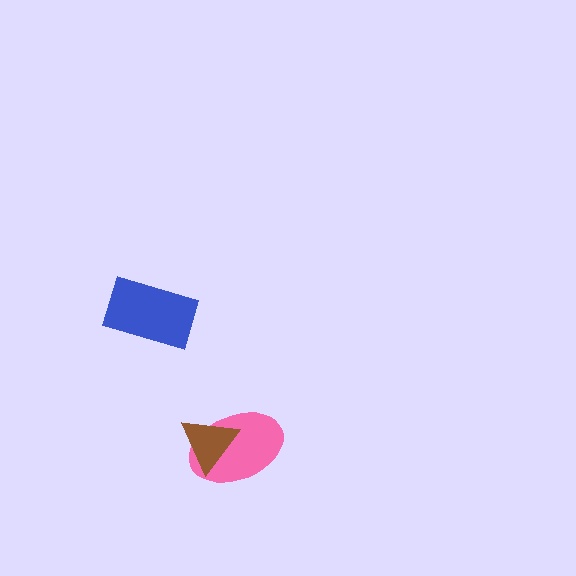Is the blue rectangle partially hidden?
No, no other shape covers it.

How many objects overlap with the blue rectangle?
0 objects overlap with the blue rectangle.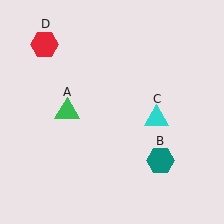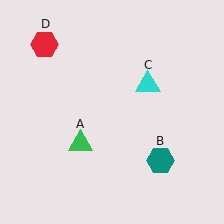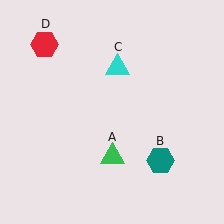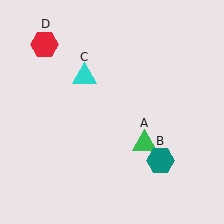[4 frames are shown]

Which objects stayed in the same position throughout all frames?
Teal hexagon (object B) and red hexagon (object D) remained stationary.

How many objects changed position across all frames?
2 objects changed position: green triangle (object A), cyan triangle (object C).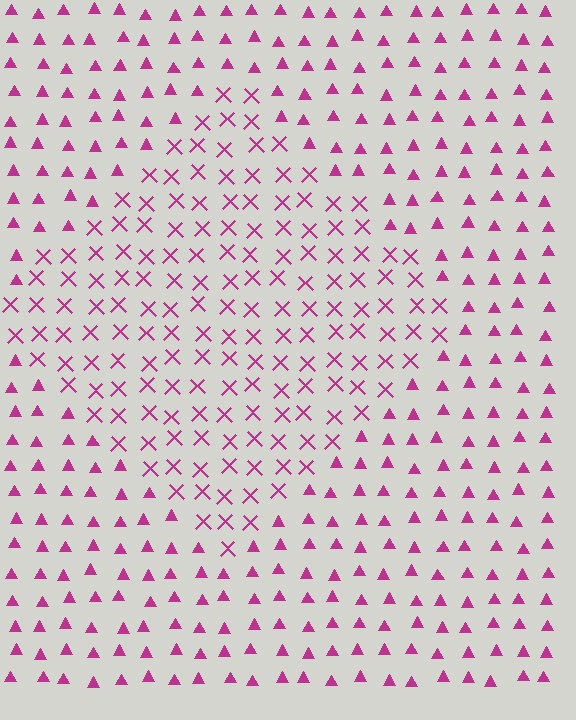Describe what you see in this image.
The image is filled with small magenta elements arranged in a uniform grid. A diamond-shaped region contains X marks, while the surrounding area contains triangles. The boundary is defined purely by the change in element shape.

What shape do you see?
I see a diamond.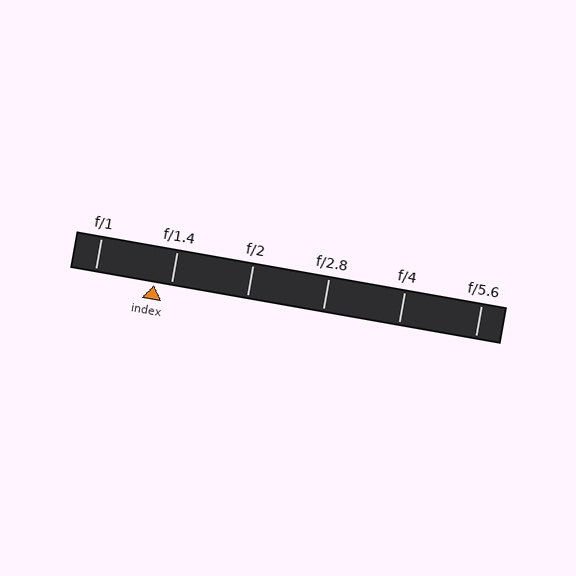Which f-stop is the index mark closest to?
The index mark is closest to f/1.4.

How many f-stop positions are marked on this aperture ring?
There are 6 f-stop positions marked.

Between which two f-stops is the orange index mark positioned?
The index mark is between f/1 and f/1.4.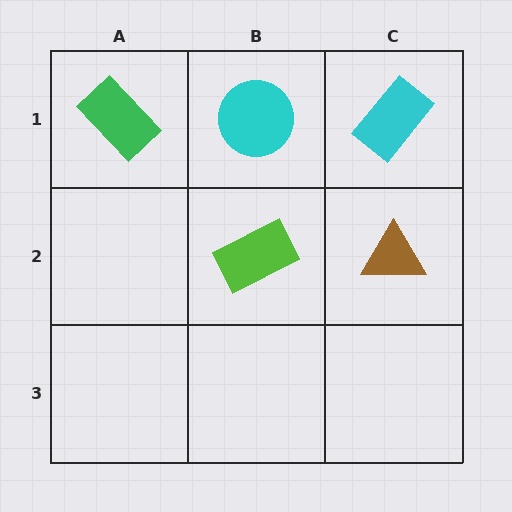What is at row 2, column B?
A lime rectangle.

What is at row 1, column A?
A green rectangle.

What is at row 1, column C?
A cyan rectangle.